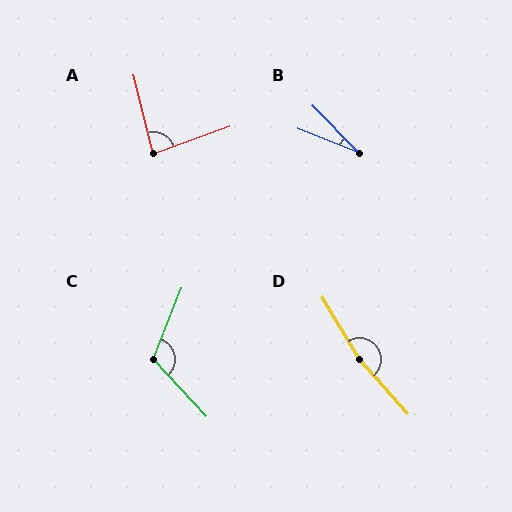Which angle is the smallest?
B, at approximately 24 degrees.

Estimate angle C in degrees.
Approximately 116 degrees.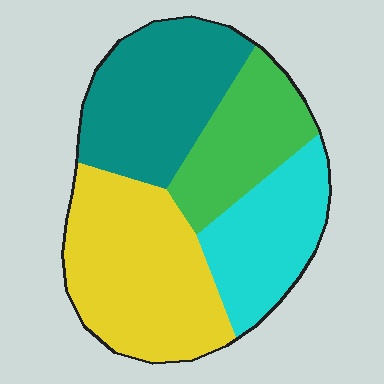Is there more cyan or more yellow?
Yellow.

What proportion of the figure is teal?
Teal covers roughly 25% of the figure.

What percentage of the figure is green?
Green takes up about one fifth (1/5) of the figure.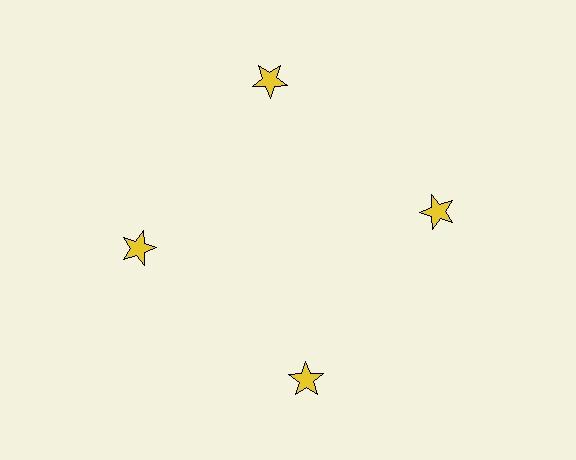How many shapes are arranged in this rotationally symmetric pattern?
There are 4 shapes, arranged in 4 groups of 1.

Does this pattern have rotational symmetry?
Yes, this pattern has 4-fold rotational symmetry. It looks the same after rotating 90 degrees around the center.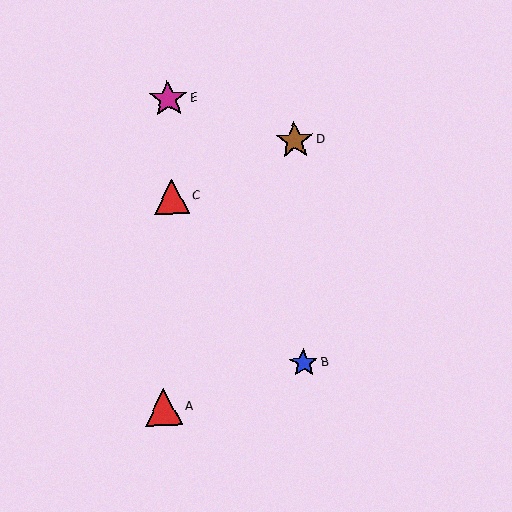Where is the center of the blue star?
The center of the blue star is at (304, 363).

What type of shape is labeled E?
Shape E is a magenta star.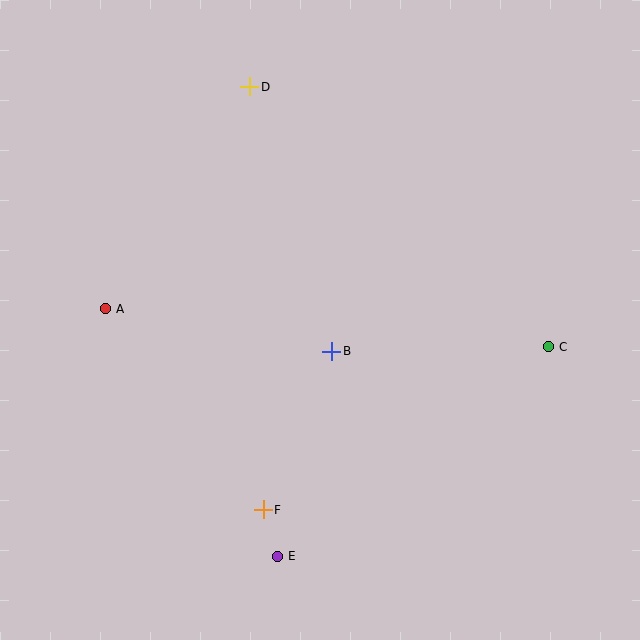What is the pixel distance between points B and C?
The distance between B and C is 217 pixels.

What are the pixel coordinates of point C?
Point C is at (548, 347).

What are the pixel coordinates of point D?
Point D is at (250, 87).